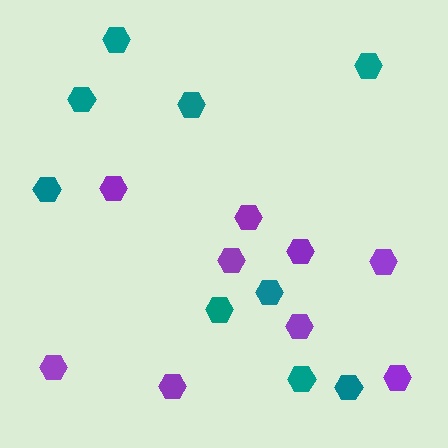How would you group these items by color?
There are 2 groups: one group of purple hexagons (9) and one group of teal hexagons (9).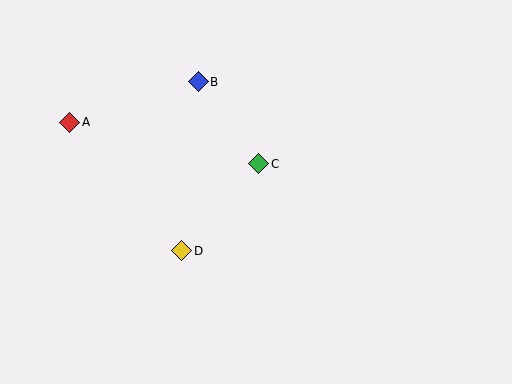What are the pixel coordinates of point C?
Point C is at (259, 164).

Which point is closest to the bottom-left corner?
Point D is closest to the bottom-left corner.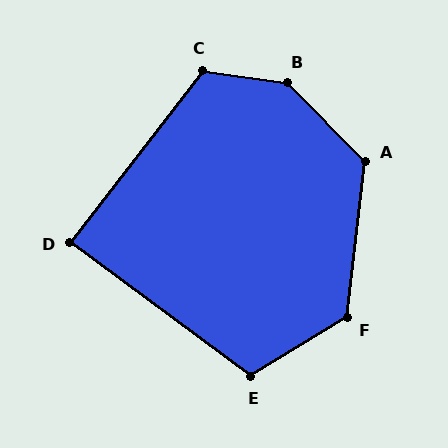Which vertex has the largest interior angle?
B, at approximately 143 degrees.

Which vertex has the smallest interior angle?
D, at approximately 89 degrees.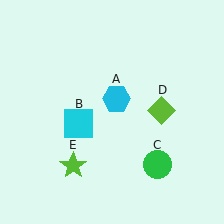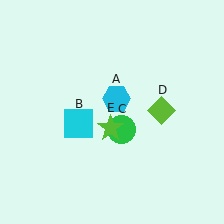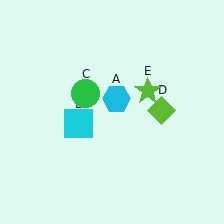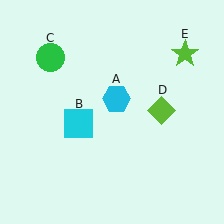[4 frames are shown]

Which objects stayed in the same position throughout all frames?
Cyan hexagon (object A) and cyan square (object B) and lime diamond (object D) remained stationary.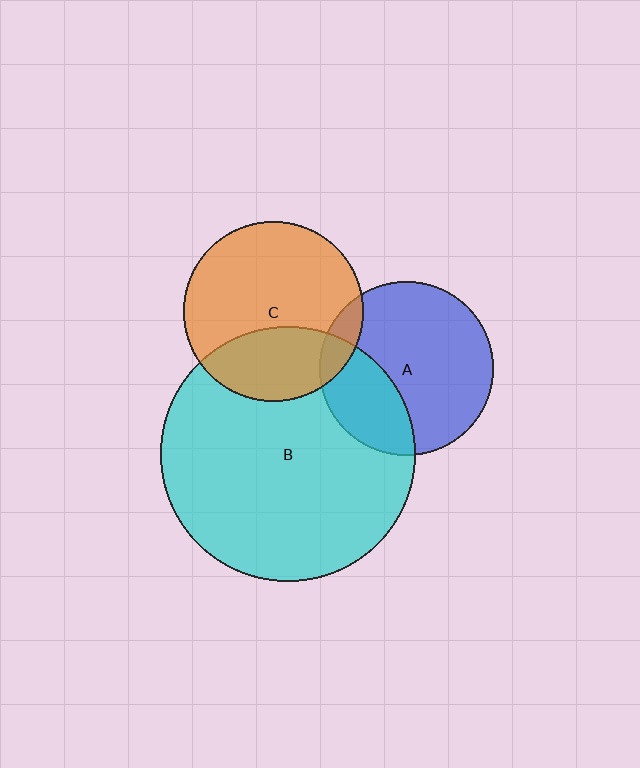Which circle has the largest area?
Circle B (cyan).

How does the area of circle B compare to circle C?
Approximately 2.0 times.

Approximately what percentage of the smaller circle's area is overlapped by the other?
Approximately 35%.